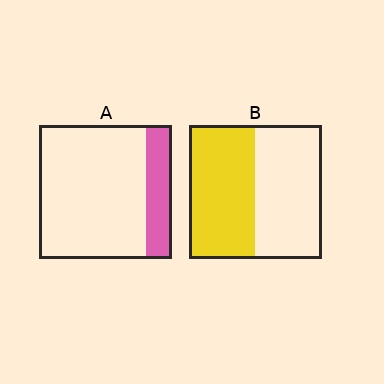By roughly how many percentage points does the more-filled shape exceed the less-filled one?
By roughly 30 percentage points (B over A).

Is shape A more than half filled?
No.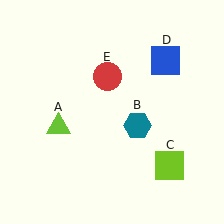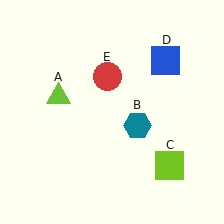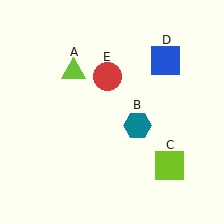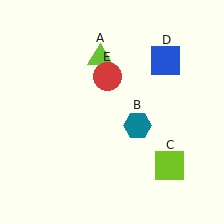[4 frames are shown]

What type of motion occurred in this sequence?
The lime triangle (object A) rotated clockwise around the center of the scene.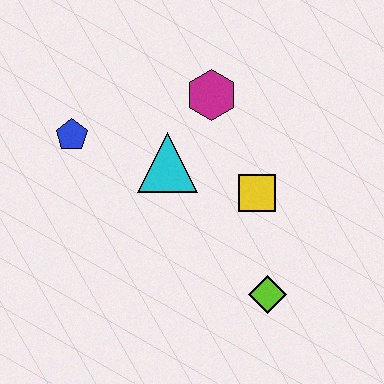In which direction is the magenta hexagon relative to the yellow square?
The magenta hexagon is above the yellow square.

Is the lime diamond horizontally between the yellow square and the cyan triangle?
No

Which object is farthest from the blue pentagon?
The lime diamond is farthest from the blue pentagon.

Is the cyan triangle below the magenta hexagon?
Yes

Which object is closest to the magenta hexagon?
The cyan triangle is closest to the magenta hexagon.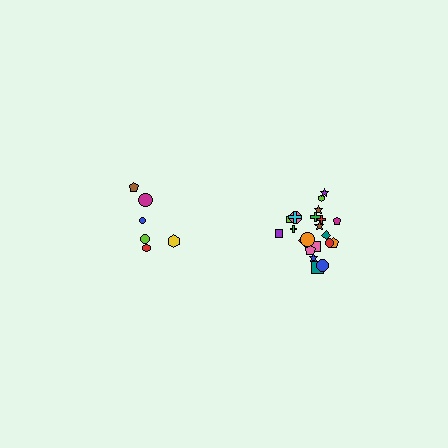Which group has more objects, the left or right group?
The right group.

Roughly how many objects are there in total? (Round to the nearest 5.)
Roughly 30 objects in total.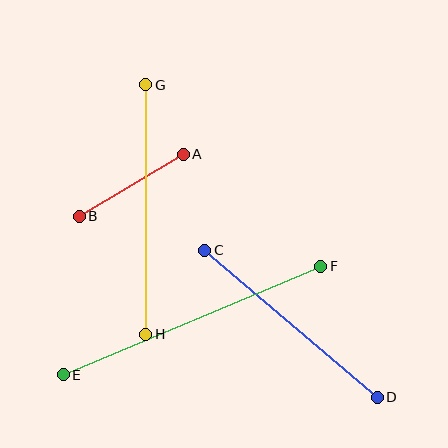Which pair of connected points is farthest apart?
Points E and F are farthest apart.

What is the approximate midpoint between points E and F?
The midpoint is at approximately (192, 321) pixels.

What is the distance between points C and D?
The distance is approximately 226 pixels.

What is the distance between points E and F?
The distance is approximately 279 pixels.